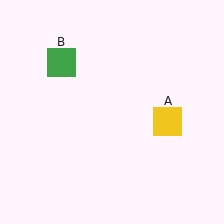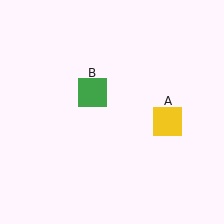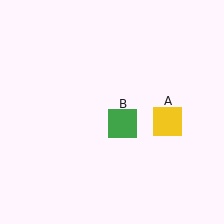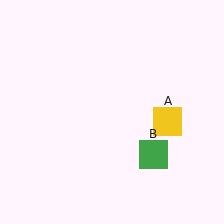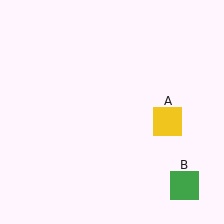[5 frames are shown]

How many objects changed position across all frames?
1 object changed position: green square (object B).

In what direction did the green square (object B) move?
The green square (object B) moved down and to the right.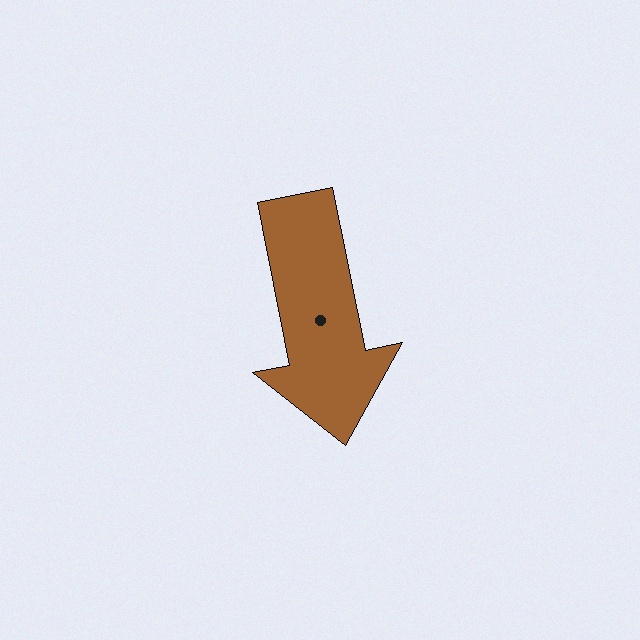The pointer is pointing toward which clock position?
Roughly 6 o'clock.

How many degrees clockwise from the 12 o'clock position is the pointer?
Approximately 169 degrees.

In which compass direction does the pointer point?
South.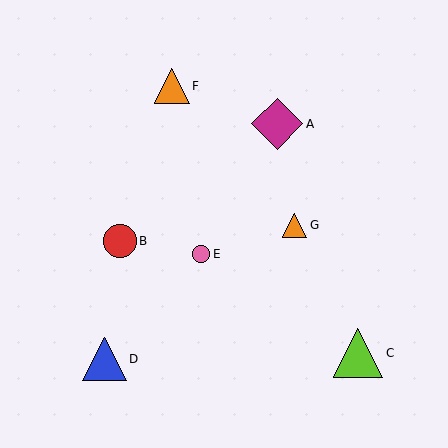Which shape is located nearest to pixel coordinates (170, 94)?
The orange triangle (labeled F) at (172, 86) is nearest to that location.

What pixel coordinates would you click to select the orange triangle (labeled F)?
Click at (172, 86) to select the orange triangle F.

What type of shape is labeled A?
Shape A is a magenta diamond.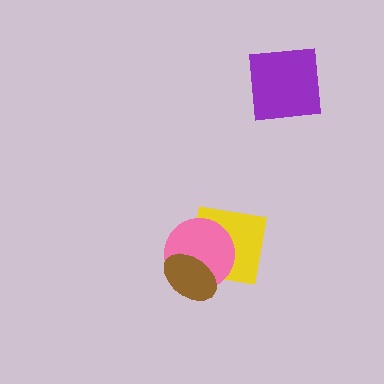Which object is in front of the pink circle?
The brown ellipse is in front of the pink circle.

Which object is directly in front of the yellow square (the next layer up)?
The pink circle is directly in front of the yellow square.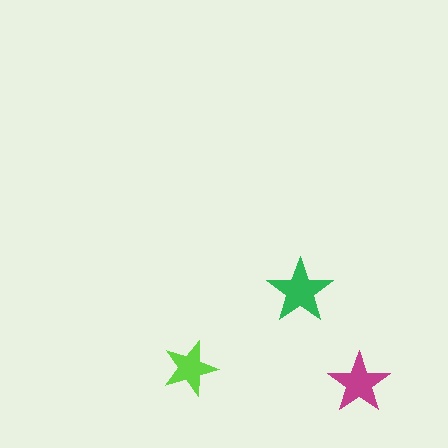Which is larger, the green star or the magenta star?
The green one.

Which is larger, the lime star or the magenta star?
The magenta one.